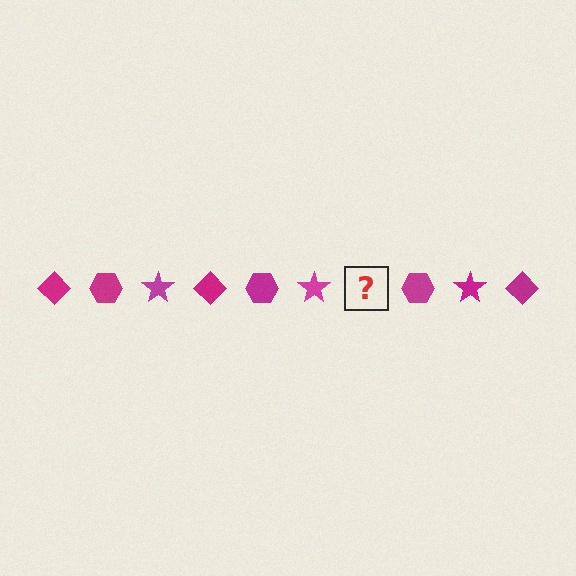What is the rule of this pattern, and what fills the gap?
The rule is that the pattern cycles through diamond, hexagon, star shapes in magenta. The gap should be filled with a magenta diamond.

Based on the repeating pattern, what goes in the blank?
The blank should be a magenta diamond.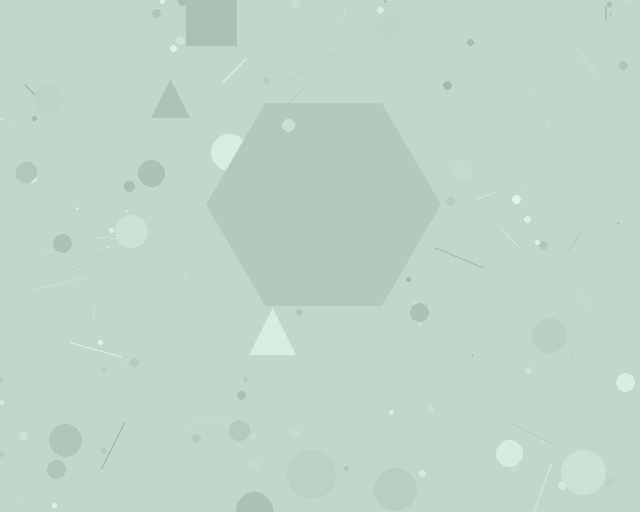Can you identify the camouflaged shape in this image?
The camouflaged shape is a hexagon.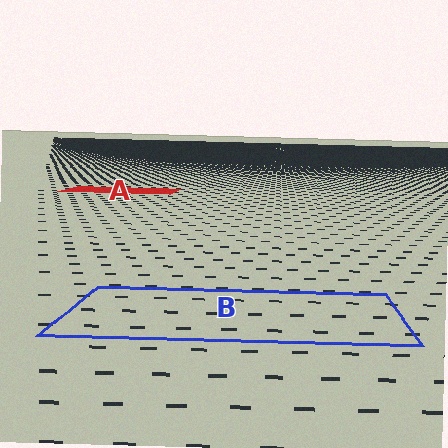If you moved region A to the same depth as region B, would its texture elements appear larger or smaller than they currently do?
They would appear larger. At a closer depth, the same texture elements are projected at a bigger on-screen size.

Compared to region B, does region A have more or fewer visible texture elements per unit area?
Region A has more texture elements per unit area — they are packed more densely because it is farther away.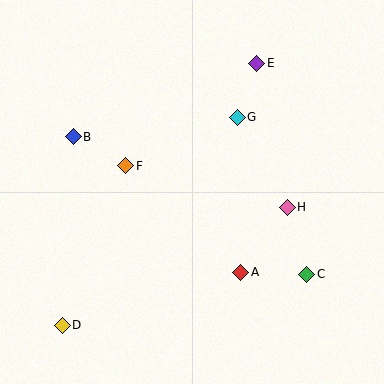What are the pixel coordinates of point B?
Point B is at (73, 137).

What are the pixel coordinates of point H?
Point H is at (287, 207).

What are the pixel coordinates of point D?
Point D is at (62, 325).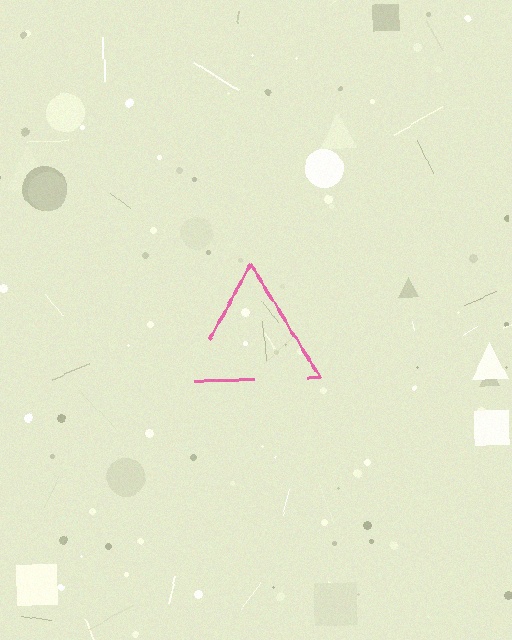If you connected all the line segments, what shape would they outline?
They would outline a triangle.